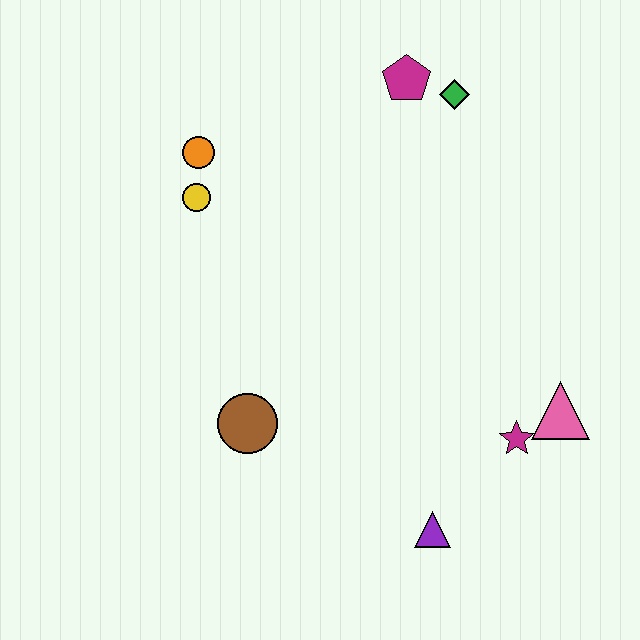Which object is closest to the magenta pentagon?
The green diamond is closest to the magenta pentagon.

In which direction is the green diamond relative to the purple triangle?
The green diamond is above the purple triangle.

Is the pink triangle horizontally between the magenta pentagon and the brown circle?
No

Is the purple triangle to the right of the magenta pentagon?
Yes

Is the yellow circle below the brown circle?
No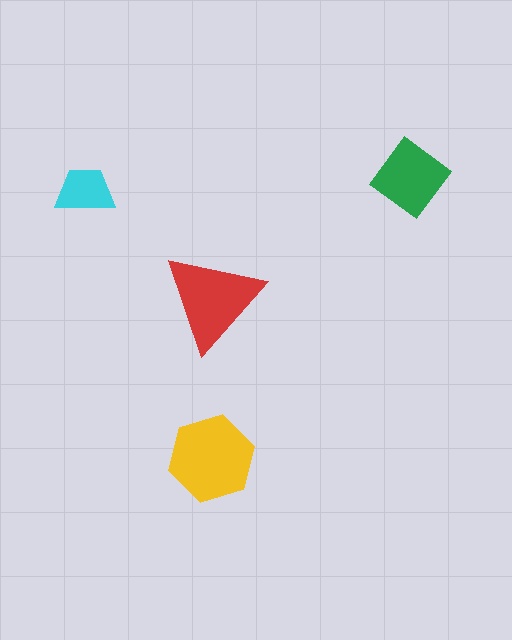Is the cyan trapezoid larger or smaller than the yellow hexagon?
Smaller.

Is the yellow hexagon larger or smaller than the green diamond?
Larger.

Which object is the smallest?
The cyan trapezoid.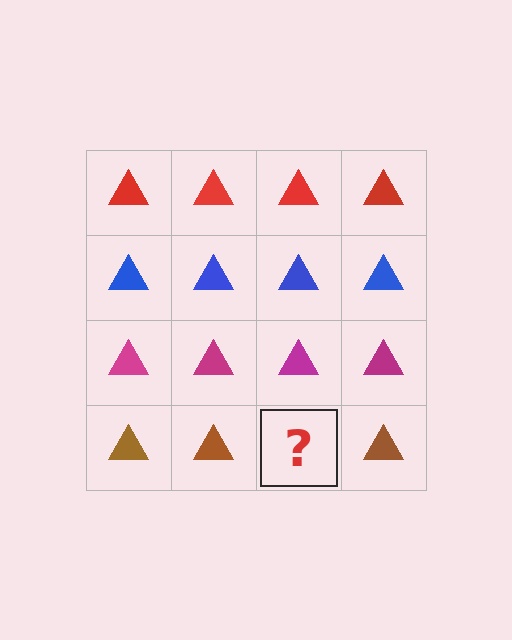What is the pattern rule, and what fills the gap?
The rule is that each row has a consistent color. The gap should be filled with a brown triangle.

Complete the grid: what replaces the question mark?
The question mark should be replaced with a brown triangle.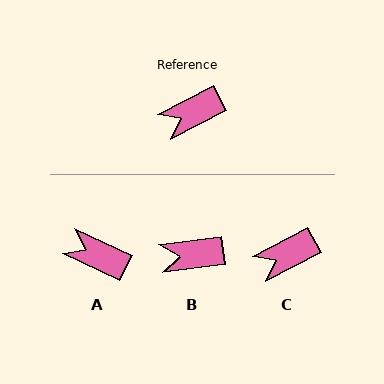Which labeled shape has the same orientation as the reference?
C.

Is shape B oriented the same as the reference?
No, it is off by about 20 degrees.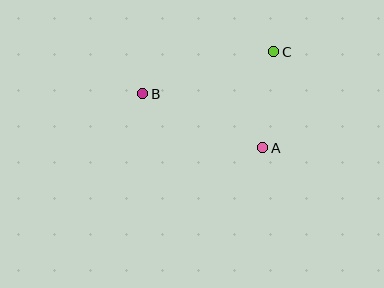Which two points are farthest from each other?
Points B and C are farthest from each other.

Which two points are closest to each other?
Points A and C are closest to each other.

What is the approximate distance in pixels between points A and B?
The distance between A and B is approximately 131 pixels.